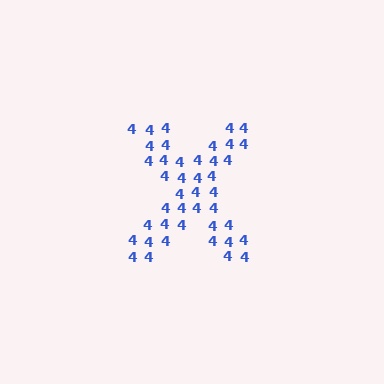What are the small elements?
The small elements are digit 4's.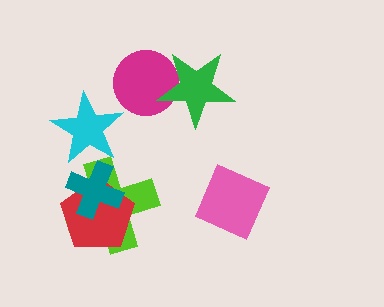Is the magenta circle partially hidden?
Yes, it is partially covered by another shape.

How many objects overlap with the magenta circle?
1 object overlaps with the magenta circle.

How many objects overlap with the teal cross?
2 objects overlap with the teal cross.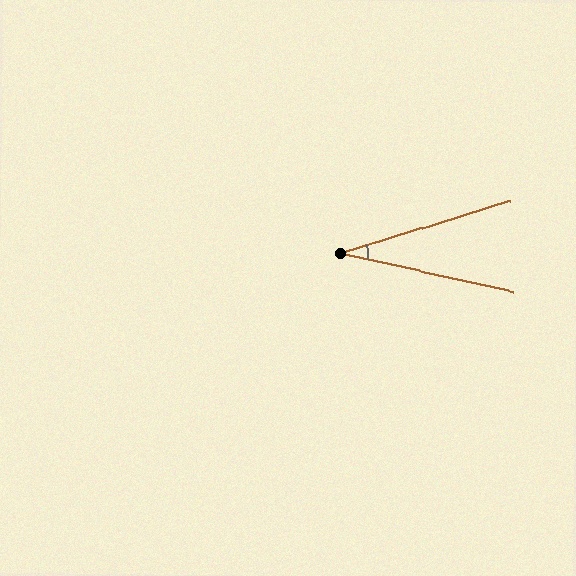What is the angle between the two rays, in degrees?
Approximately 30 degrees.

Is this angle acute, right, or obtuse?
It is acute.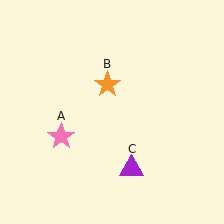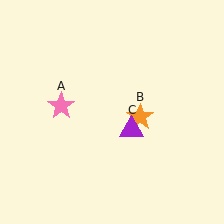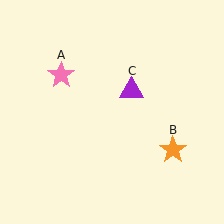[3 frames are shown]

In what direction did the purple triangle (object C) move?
The purple triangle (object C) moved up.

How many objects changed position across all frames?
3 objects changed position: pink star (object A), orange star (object B), purple triangle (object C).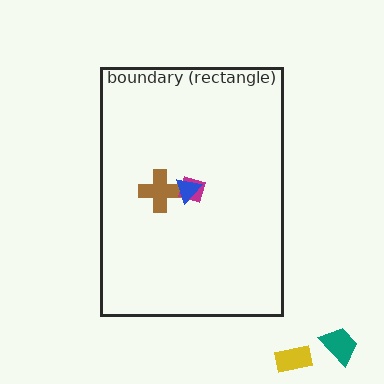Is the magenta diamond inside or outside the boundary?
Inside.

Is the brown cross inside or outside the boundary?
Inside.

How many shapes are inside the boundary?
3 inside, 2 outside.